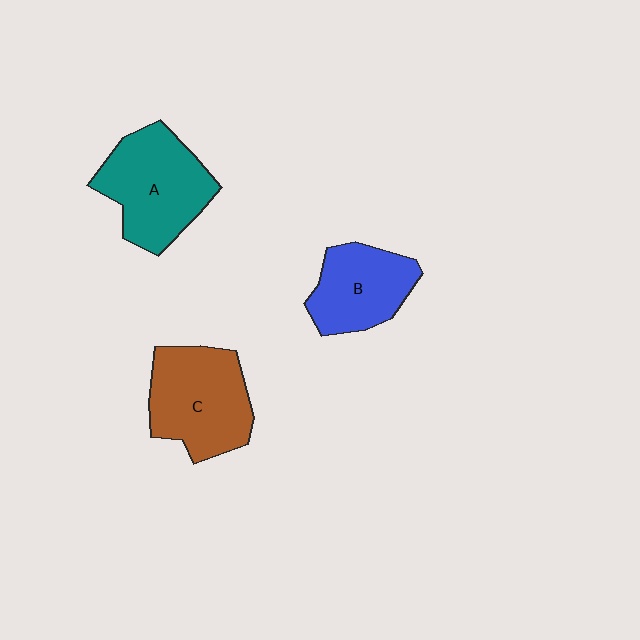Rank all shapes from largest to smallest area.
From largest to smallest: A (teal), C (brown), B (blue).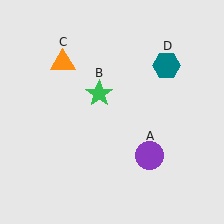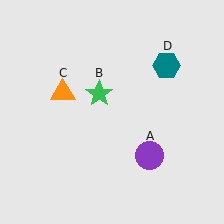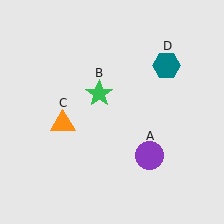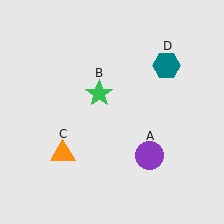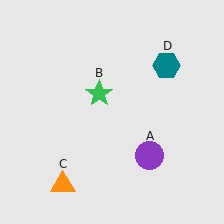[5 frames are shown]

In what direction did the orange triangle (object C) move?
The orange triangle (object C) moved down.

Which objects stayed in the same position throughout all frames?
Purple circle (object A) and green star (object B) and teal hexagon (object D) remained stationary.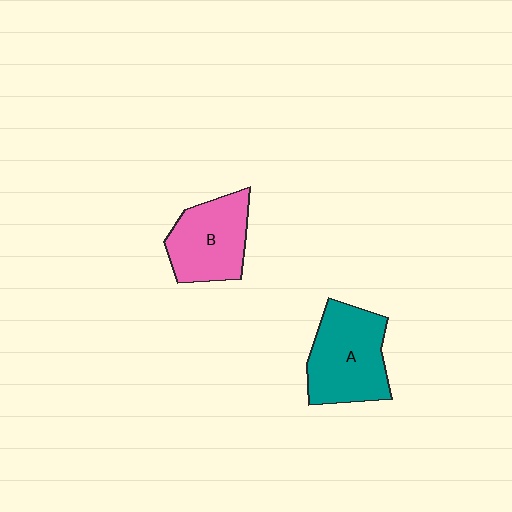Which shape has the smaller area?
Shape B (pink).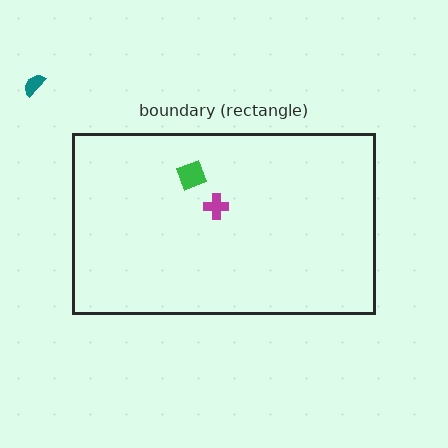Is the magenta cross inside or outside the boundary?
Inside.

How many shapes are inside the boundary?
2 inside, 1 outside.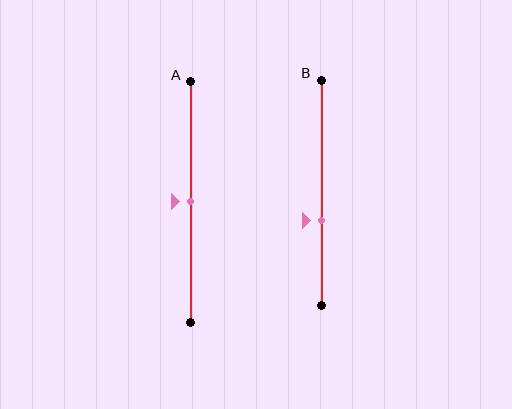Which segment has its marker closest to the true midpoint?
Segment A has its marker closest to the true midpoint.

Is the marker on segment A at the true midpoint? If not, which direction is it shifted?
Yes, the marker on segment A is at the true midpoint.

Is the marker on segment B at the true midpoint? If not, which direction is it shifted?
No, the marker on segment B is shifted downward by about 13% of the segment length.